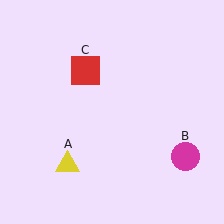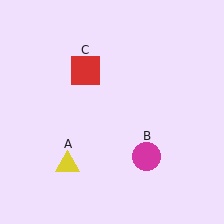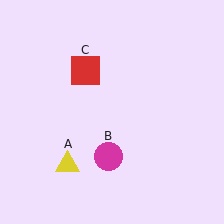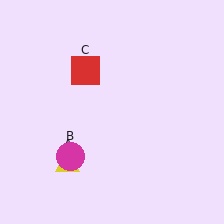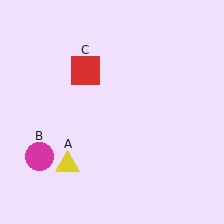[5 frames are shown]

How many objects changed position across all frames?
1 object changed position: magenta circle (object B).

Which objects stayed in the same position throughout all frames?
Yellow triangle (object A) and red square (object C) remained stationary.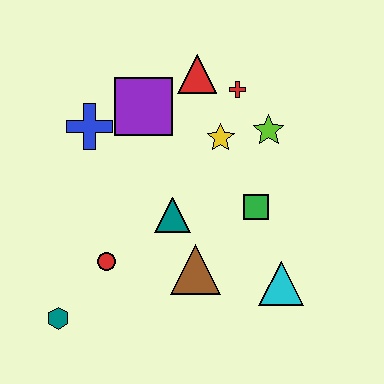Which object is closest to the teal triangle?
The brown triangle is closest to the teal triangle.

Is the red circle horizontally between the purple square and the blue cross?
Yes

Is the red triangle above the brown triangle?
Yes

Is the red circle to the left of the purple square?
Yes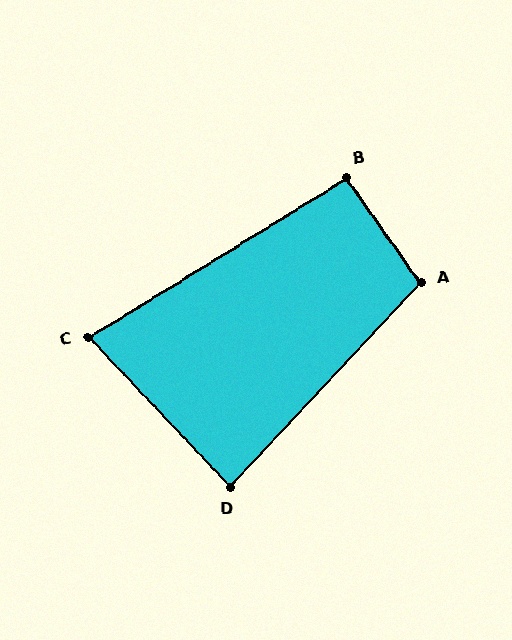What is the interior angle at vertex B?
Approximately 93 degrees (approximately right).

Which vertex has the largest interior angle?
A, at approximately 102 degrees.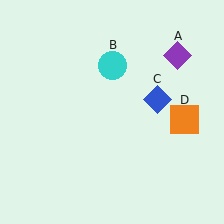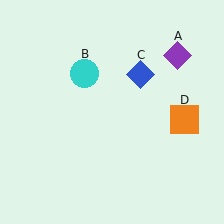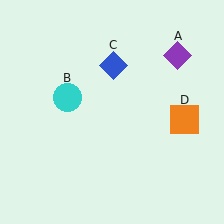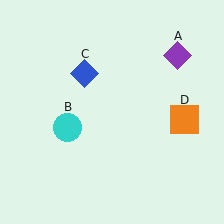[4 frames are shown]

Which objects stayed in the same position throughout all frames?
Purple diamond (object A) and orange square (object D) remained stationary.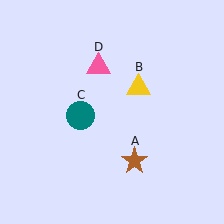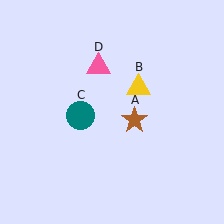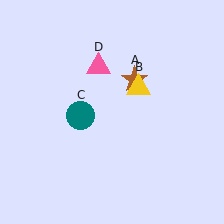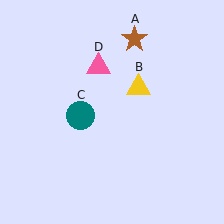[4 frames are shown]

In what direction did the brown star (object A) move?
The brown star (object A) moved up.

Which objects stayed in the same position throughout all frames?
Yellow triangle (object B) and teal circle (object C) and pink triangle (object D) remained stationary.